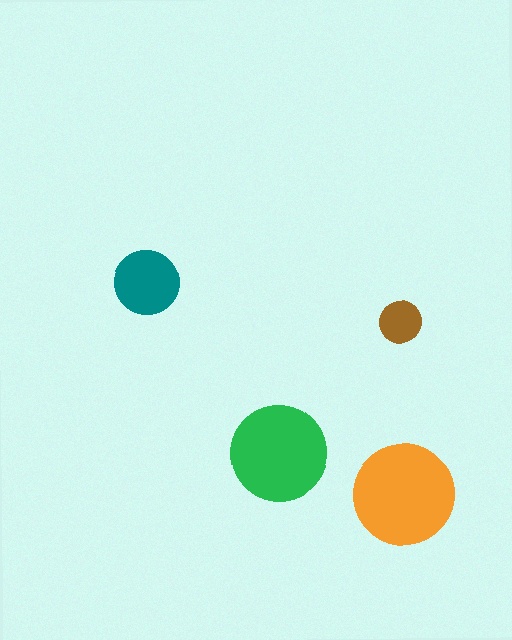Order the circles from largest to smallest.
the orange one, the green one, the teal one, the brown one.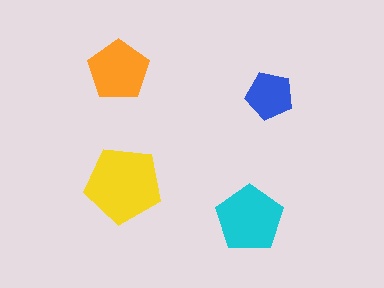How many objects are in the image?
There are 4 objects in the image.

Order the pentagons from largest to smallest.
the yellow one, the cyan one, the orange one, the blue one.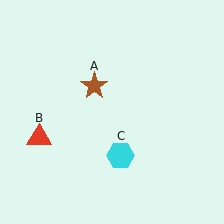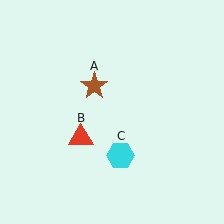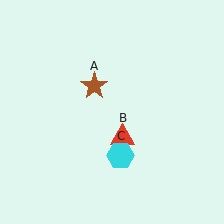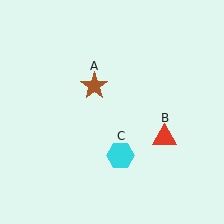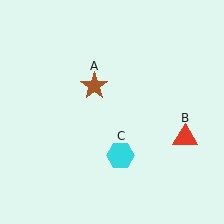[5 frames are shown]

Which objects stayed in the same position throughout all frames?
Brown star (object A) and cyan hexagon (object C) remained stationary.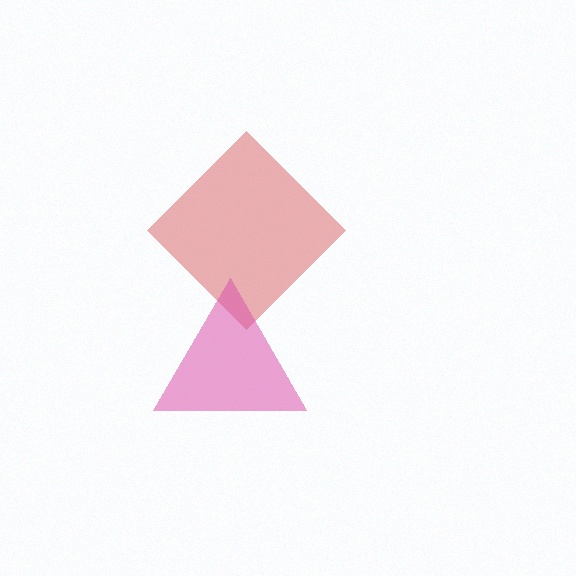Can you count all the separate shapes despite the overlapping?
Yes, there are 2 separate shapes.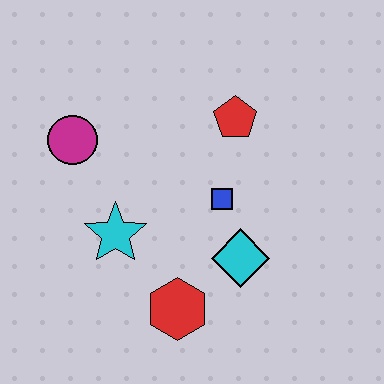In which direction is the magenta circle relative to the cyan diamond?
The magenta circle is to the left of the cyan diamond.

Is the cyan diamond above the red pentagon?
No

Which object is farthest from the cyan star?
The red pentagon is farthest from the cyan star.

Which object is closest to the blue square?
The cyan diamond is closest to the blue square.